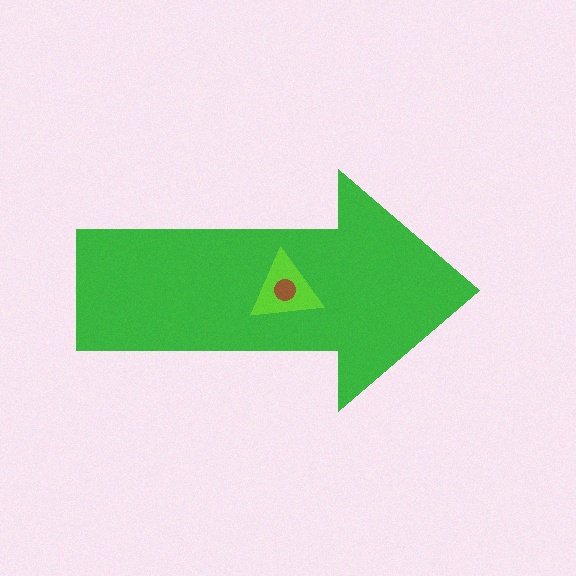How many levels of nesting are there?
3.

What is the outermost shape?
The green arrow.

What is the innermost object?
The brown circle.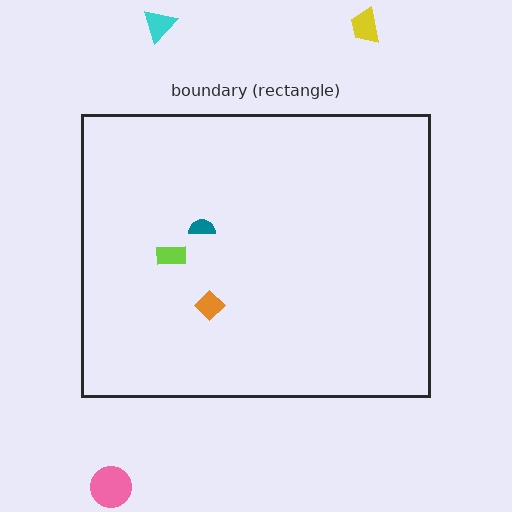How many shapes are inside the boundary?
3 inside, 3 outside.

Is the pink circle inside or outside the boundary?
Outside.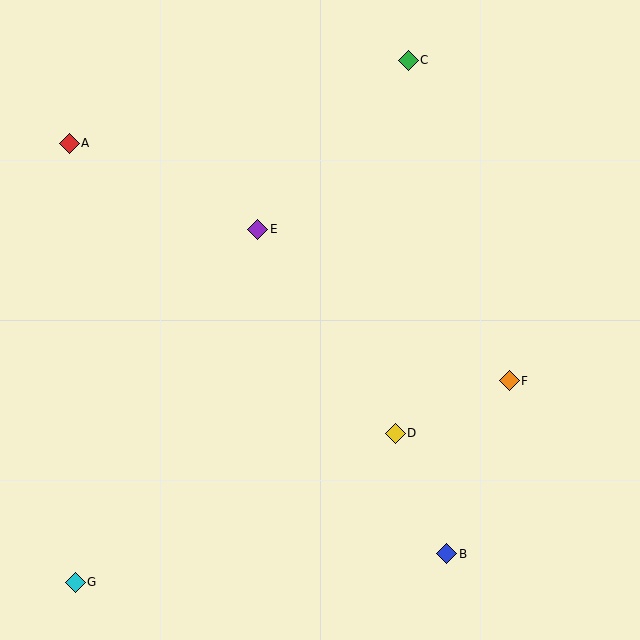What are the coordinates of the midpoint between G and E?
The midpoint between G and E is at (166, 406).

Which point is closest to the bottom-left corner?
Point G is closest to the bottom-left corner.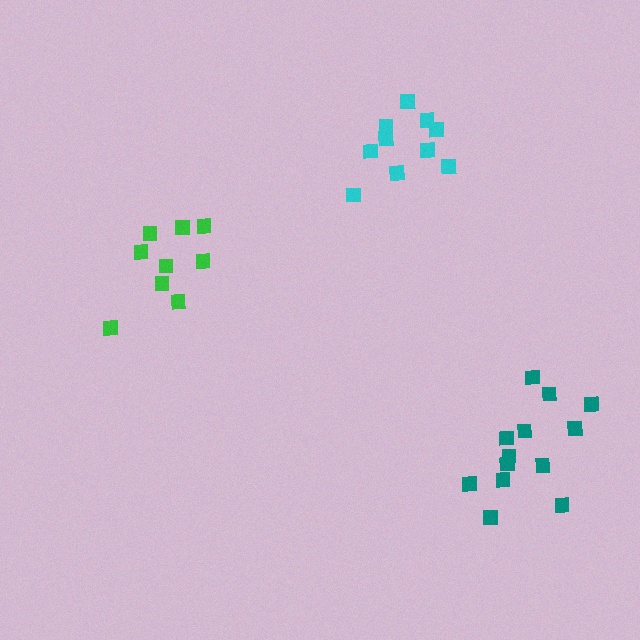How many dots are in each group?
Group 1: 9 dots, Group 2: 13 dots, Group 3: 10 dots (32 total).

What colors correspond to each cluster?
The clusters are colored: green, teal, cyan.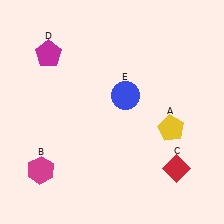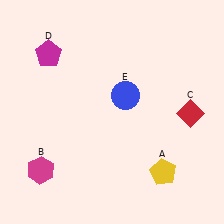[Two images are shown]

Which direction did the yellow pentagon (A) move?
The yellow pentagon (A) moved down.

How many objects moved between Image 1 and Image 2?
2 objects moved between the two images.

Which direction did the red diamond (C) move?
The red diamond (C) moved up.